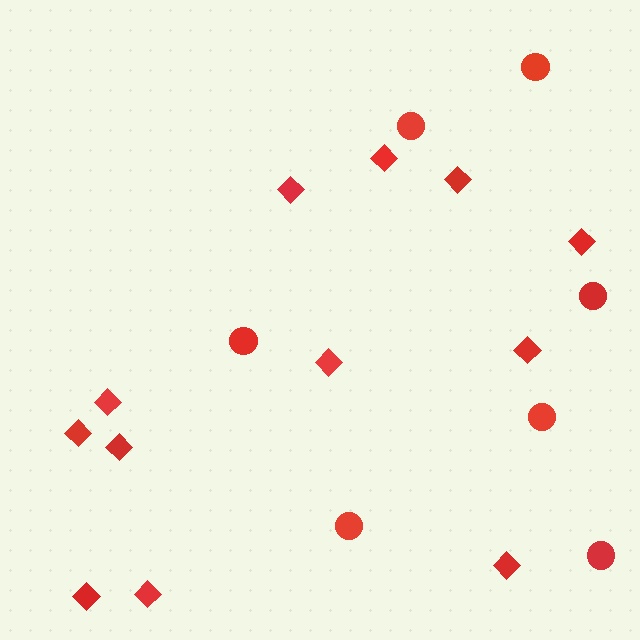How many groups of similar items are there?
There are 2 groups: one group of diamonds (12) and one group of circles (7).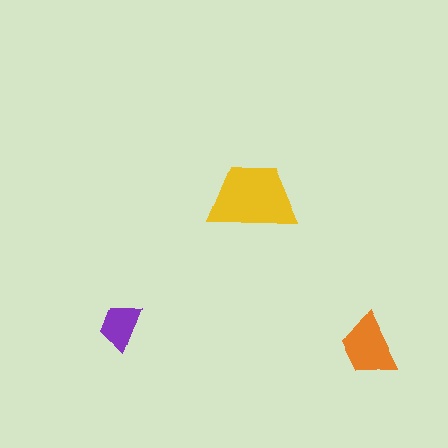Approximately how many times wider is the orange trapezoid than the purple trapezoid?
About 1.5 times wider.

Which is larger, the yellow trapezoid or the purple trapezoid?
The yellow one.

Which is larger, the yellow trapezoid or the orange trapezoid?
The yellow one.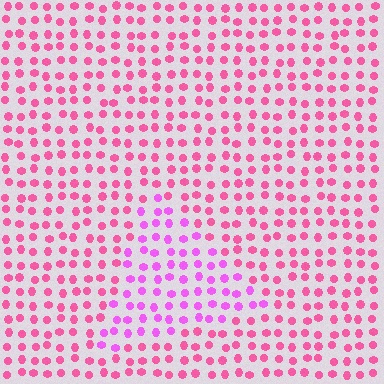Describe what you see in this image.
The image is filled with small pink elements in a uniform arrangement. A triangle-shaped region is visible where the elements are tinted to a slightly different hue, forming a subtle color boundary.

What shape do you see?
I see a triangle.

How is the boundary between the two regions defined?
The boundary is defined purely by a slight shift in hue (about 33 degrees). Spacing, size, and orientation are identical on both sides.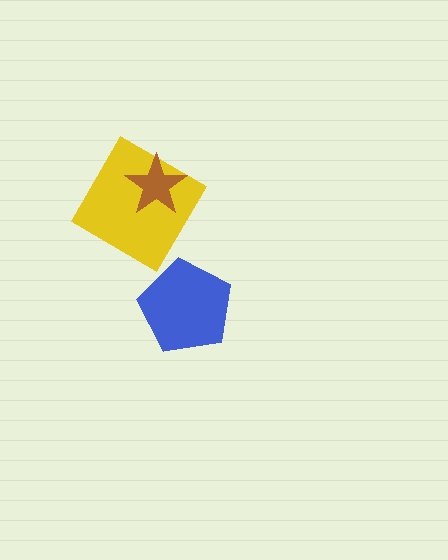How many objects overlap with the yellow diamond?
1 object overlaps with the yellow diamond.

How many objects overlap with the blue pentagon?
0 objects overlap with the blue pentagon.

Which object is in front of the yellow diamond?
The brown star is in front of the yellow diamond.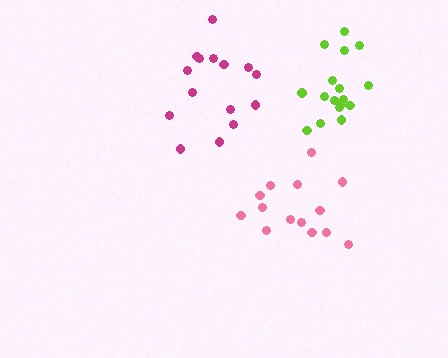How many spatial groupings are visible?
There are 3 spatial groupings.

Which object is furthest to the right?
The lime cluster is rightmost.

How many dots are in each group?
Group 1: 15 dots, Group 2: 17 dots, Group 3: 14 dots (46 total).